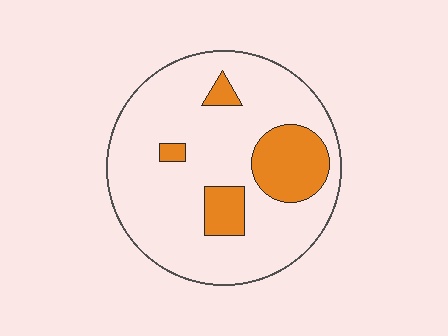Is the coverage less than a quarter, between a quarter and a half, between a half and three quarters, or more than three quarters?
Less than a quarter.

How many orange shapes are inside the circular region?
4.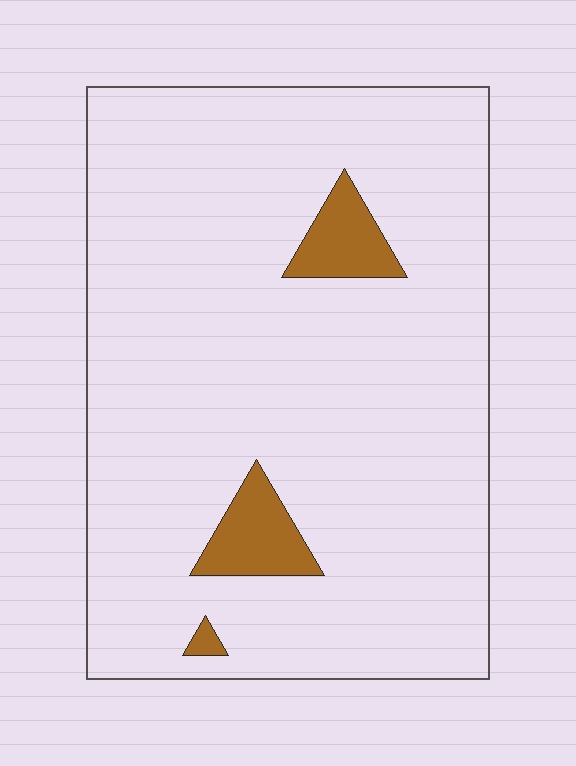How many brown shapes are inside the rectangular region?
3.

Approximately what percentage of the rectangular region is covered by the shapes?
Approximately 5%.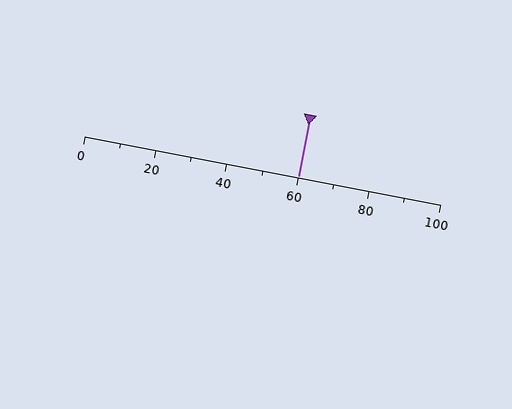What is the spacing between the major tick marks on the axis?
The major ticks are spaced 20 apart.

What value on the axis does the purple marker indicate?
The marker indicates approximately 60.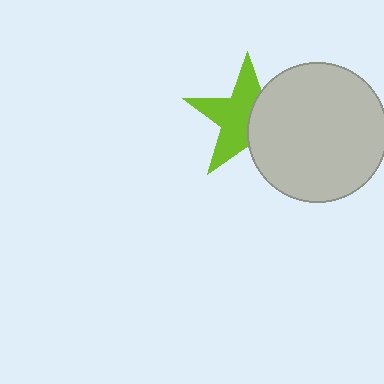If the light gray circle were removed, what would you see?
You would see the complete lime star.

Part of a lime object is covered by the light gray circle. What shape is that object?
It is a star.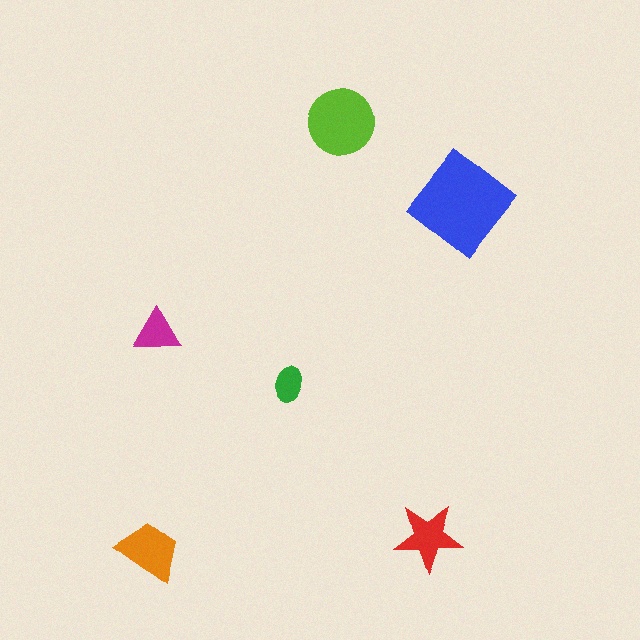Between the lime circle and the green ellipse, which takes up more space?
The lime circle.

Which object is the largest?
The blue diamond.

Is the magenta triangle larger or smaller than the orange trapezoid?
Smaller.